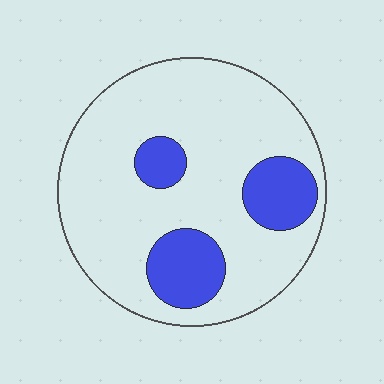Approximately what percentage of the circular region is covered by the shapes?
Approximately 20%.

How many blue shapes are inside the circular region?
3.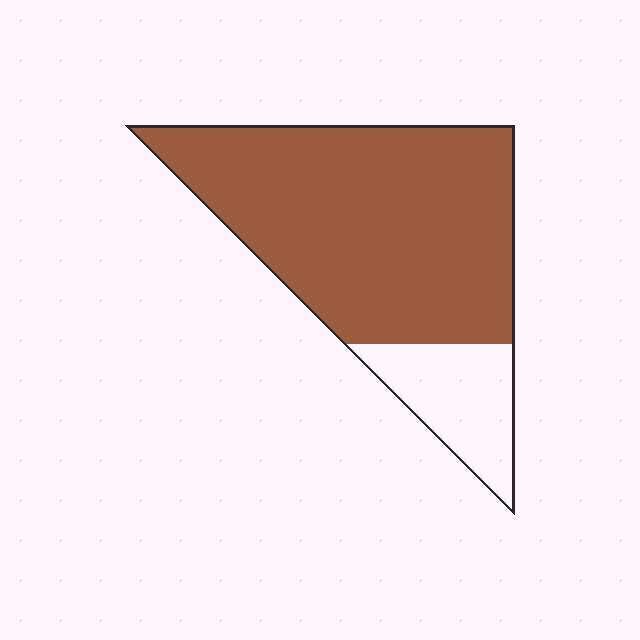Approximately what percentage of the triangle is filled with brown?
Approximately 80%.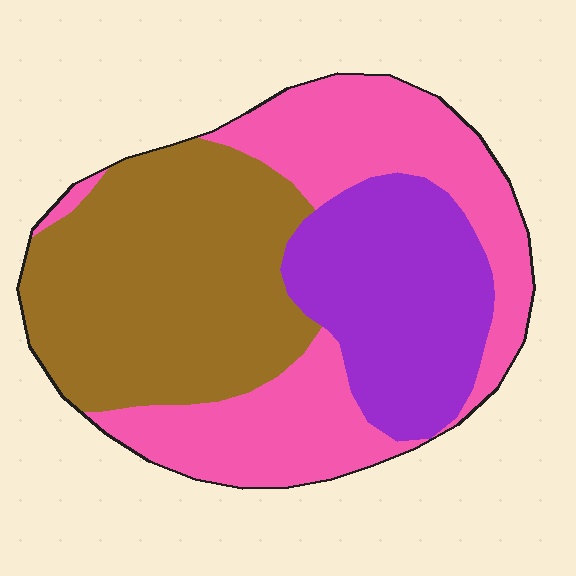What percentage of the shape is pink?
Pink takes up between a quarter and a half of the shape.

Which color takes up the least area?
Purple, at roughly 25%.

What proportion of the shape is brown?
Brown covers about 40% of the shape.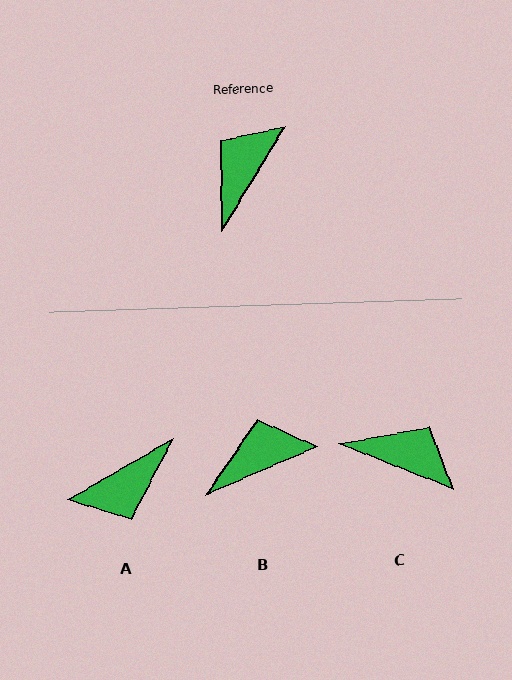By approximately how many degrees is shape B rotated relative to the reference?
Approximately 35 degrees clockwise.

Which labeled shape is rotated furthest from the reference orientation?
A, about 151 degrees away.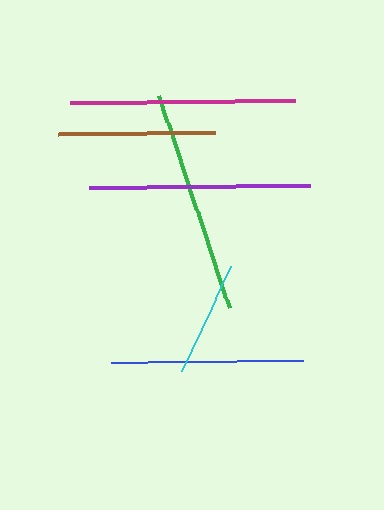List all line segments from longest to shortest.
From longest to shortest: magenta, green, purple, blue, brown, cyan.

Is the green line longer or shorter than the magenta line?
The magenta line is longer than the green line.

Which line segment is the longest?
The magenta line is the longest at approximately 225 pixels.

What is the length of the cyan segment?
The cyan segment is approximately 116 pixels long.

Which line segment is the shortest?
The cyan line is the shortest at approximately 116 pixels.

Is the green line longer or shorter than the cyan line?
The green line is longer than the cyan line.